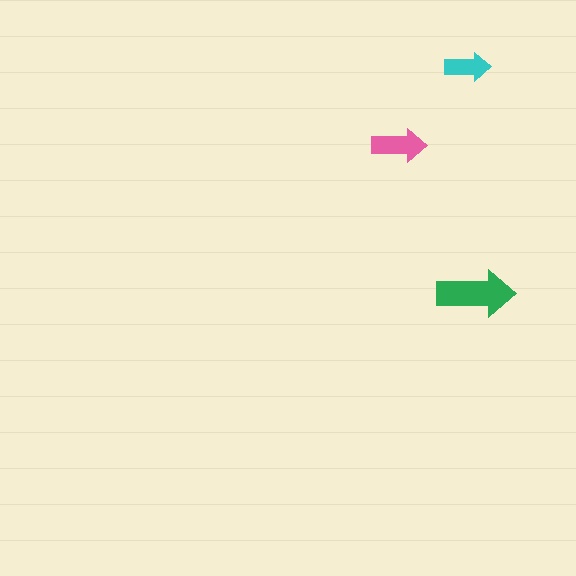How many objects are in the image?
There are 3 objects in the image.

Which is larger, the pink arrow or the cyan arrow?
The pink one.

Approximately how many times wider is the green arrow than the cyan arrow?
About 1.5 times wider.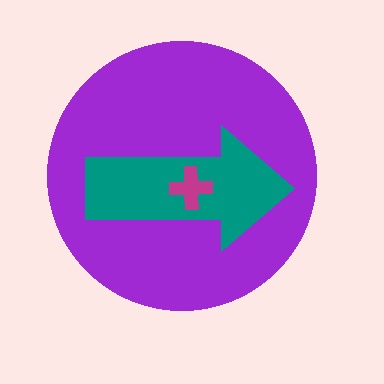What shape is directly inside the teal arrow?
The magenta cross.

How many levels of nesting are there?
3.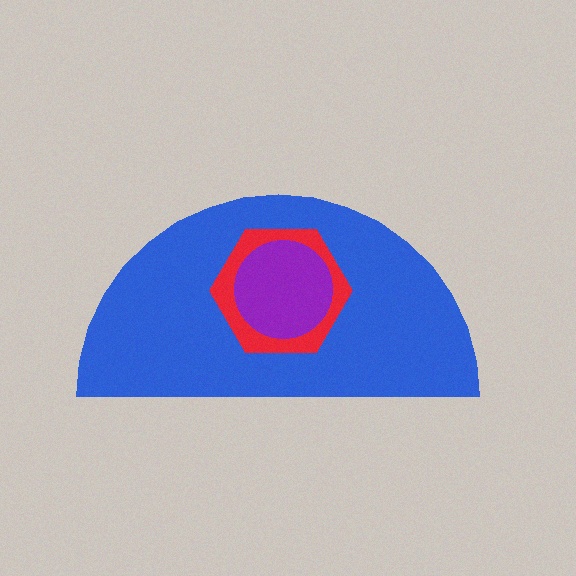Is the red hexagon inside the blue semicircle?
Yes.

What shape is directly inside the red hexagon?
The purple circle.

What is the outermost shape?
The blue semicircle.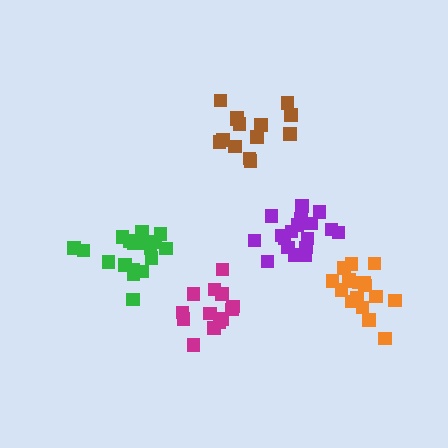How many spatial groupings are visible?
There are 5 spatial groupings.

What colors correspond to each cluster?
The clusters are colored: brown, green, purple, orange, magenta.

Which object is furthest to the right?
The orange cluster is rightmost.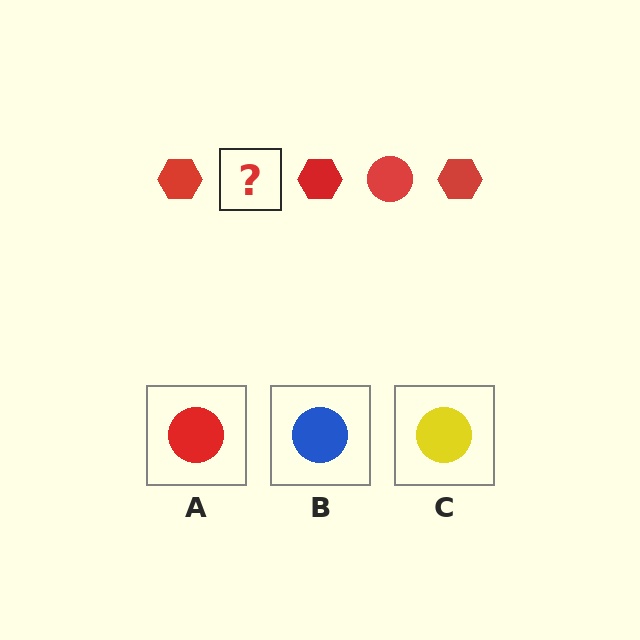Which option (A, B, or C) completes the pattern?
A.